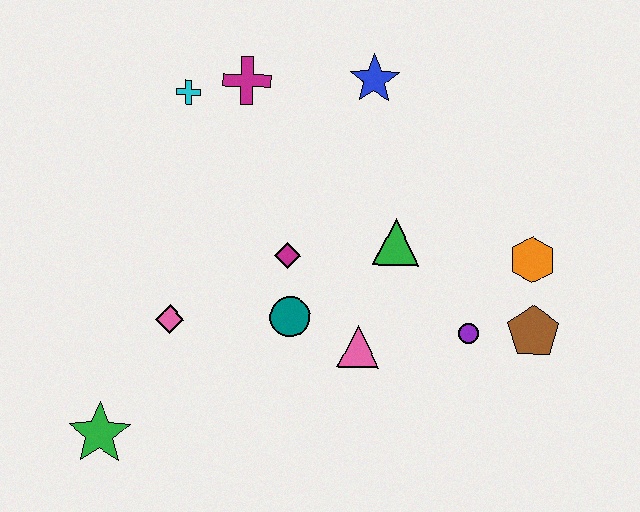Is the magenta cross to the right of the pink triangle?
No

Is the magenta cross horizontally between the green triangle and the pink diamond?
Yes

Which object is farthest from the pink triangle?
The cyan cross is farthest from the pink triangle.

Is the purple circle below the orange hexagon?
Yes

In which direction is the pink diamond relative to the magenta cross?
The pink diamond is below the magenta cross.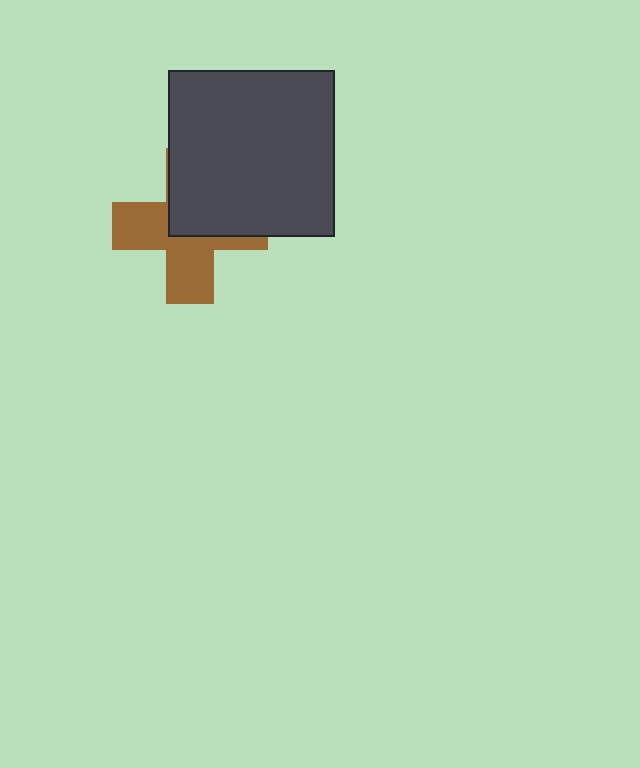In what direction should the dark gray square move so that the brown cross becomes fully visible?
The dark gray square should move toward the upper-right. That is the shortest direction to clear the overlap and leave the brown cross fully visible.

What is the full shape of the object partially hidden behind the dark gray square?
The partially hidden object is a brown cross.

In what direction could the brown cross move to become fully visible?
The brown cross could move toward the lower-left. That would shift it out from behind the dark gray square entirely.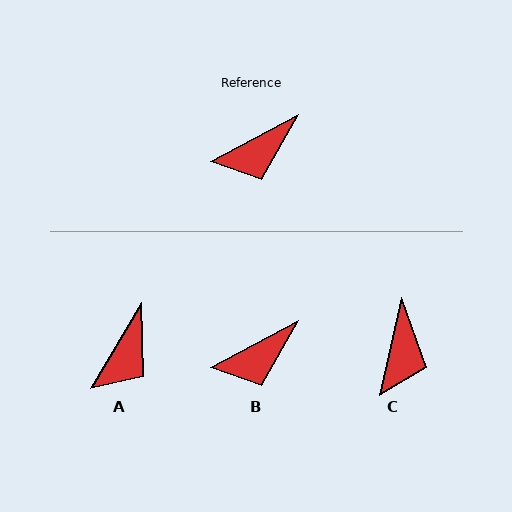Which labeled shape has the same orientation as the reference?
B.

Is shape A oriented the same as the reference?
No, it is off by about 32 degrees.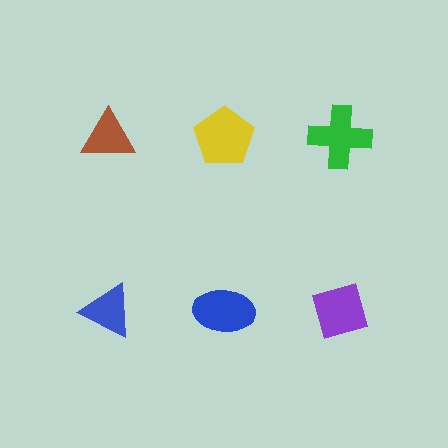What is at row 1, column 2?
A yellow pentagon.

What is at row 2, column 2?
A blue ellipse.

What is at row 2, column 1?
A blue triangle.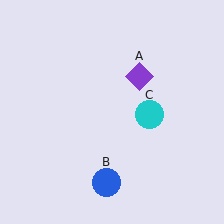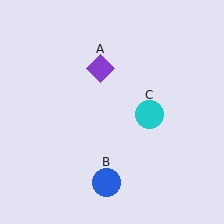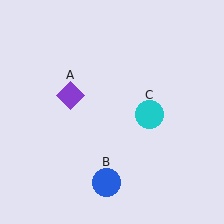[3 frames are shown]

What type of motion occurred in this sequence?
The purple diamond (object A) rotated counterclockwise around the center of the scene.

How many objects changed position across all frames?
1 object changed position: purple diamond (object A).